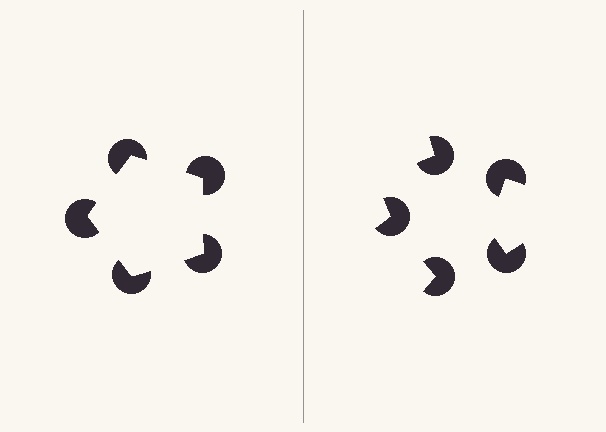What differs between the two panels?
The pac-man discs are positioned identically on both sides; only the wedge orientations differ. On the left they align to a pentagon; on the right they are misaligned.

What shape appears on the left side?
An illusory pentagon.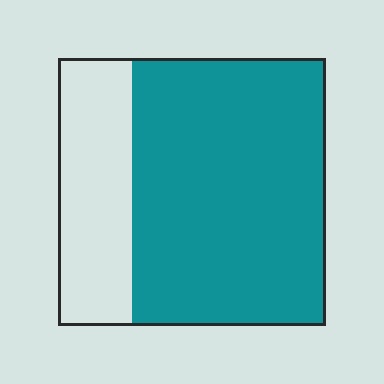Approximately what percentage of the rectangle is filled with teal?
Approximately 70%.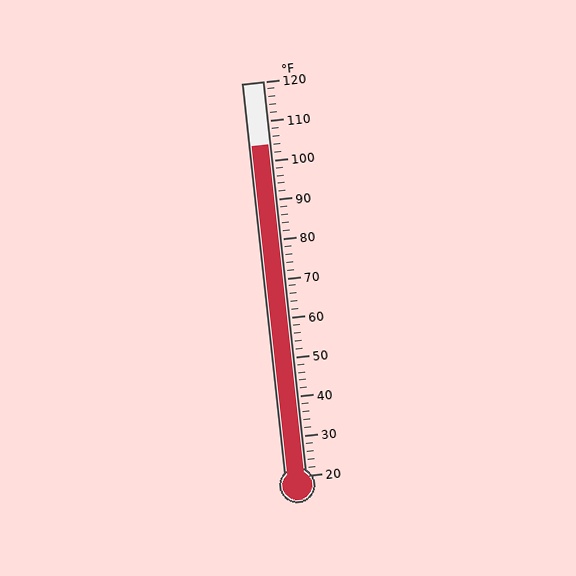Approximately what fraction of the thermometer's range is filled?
The thermometer is filled to approximately 85% of its range.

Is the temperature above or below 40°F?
The temperature is above 40°F.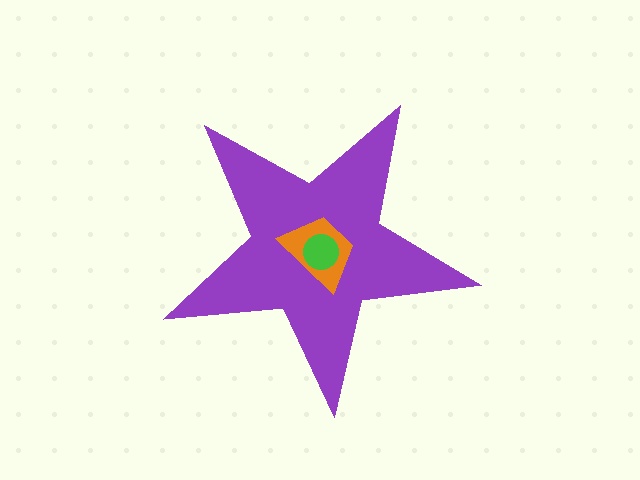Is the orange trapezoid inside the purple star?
Yes.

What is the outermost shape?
The purple star.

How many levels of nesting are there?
3.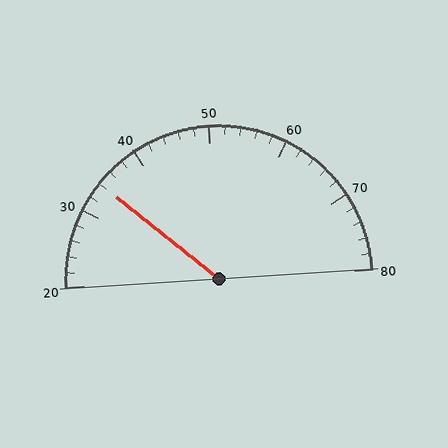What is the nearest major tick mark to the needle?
The nearest major tick mark is 30.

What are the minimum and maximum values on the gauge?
The gauge ranges from 20 to 80.